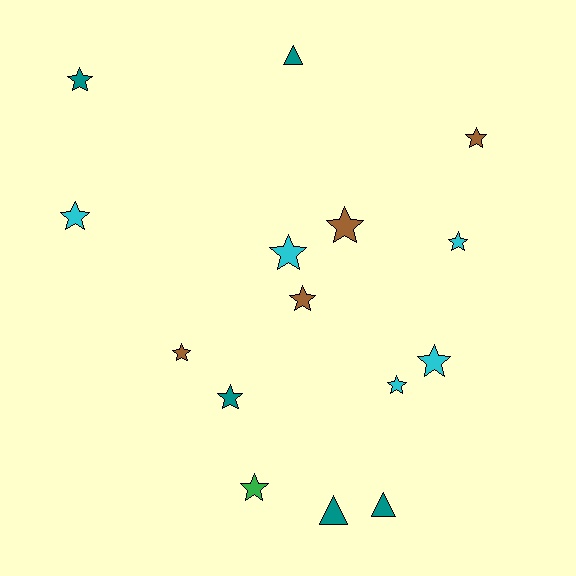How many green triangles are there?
There are no green triangles.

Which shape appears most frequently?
Star, with 12 objects.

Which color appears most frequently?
Cyan, with 5 objects.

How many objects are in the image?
There are 15 objects.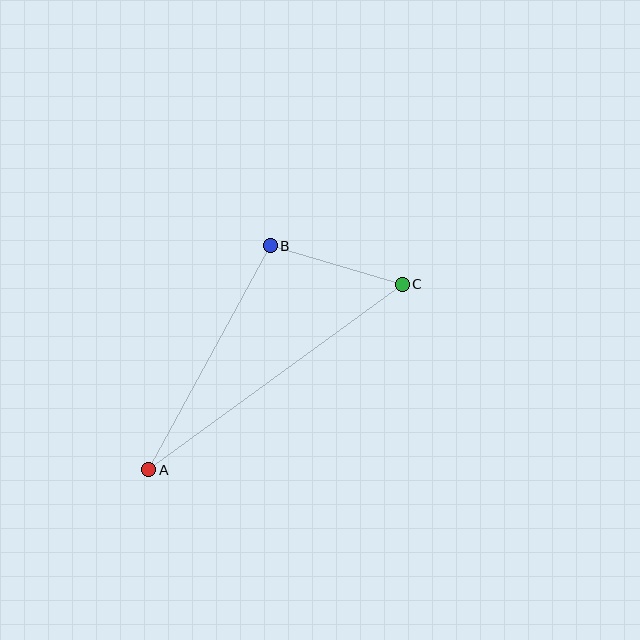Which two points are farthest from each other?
Points A and C are farthest from each other.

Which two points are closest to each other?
Points B and C are closest to each other.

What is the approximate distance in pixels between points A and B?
The distance between A and B is approximately 255 pixels.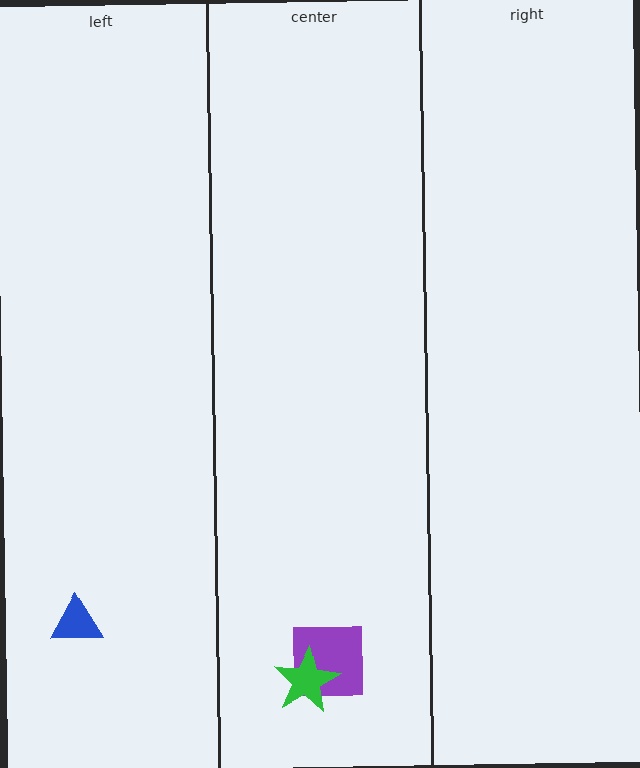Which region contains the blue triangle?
The left region.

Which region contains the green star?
The center region.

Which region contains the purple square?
The center region.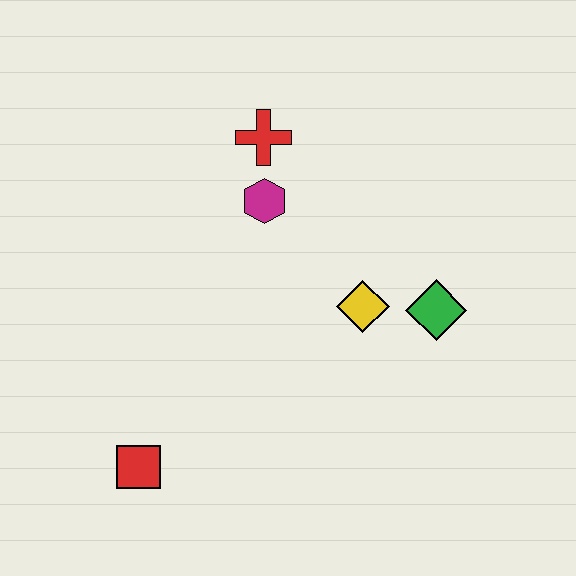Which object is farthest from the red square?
The red cross is farthest from the red square.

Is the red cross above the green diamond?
Yes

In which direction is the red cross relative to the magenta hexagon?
The red cross is above the magenta hexagon.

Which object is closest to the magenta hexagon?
The red cross is closest to the magenta hexagon.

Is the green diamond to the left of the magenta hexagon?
No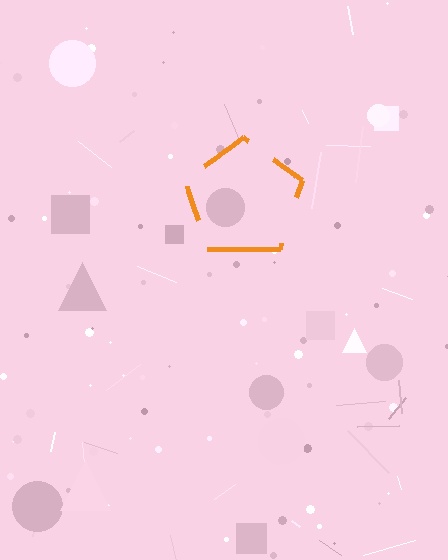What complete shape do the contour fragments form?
The contour fragments form a pentagon.